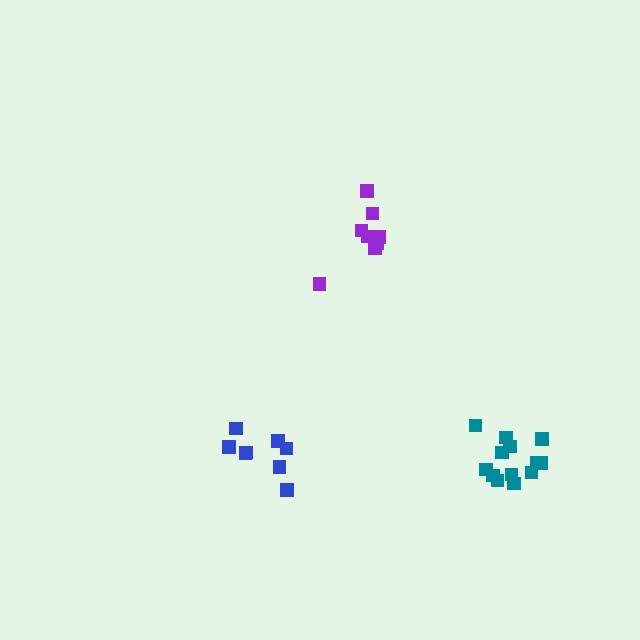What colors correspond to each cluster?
The clusters are colored: blue, purple, teal.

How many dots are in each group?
Group 1: 8 dots, Group 2: 8 dots, Group 3: 13 dots (29 total).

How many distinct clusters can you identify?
There are 3 distinct clusters.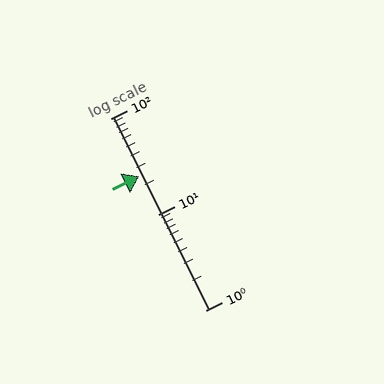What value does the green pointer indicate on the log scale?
The pointer indicates approximately 25.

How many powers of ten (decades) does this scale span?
The scale spans 2 decades, from 1 to 100.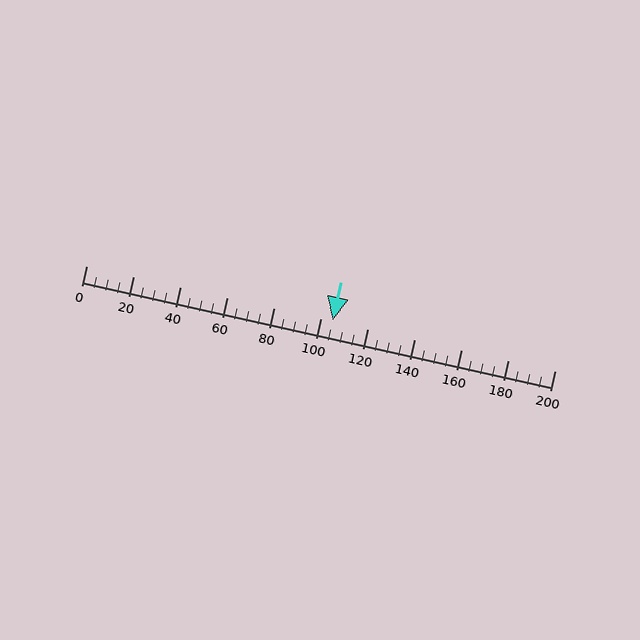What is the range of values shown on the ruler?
The ruler shows values from 0 to 200.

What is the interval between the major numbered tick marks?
The major tick marks are spaced 20 units apart.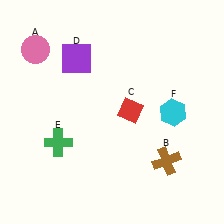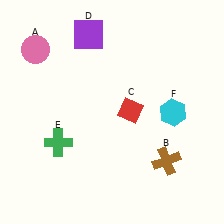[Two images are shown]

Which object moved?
The purple square (D) moved up.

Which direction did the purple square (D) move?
The purple square (D) moved up.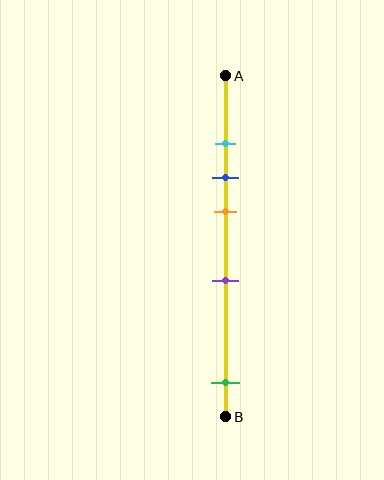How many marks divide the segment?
There are 5 marks dividing the segment.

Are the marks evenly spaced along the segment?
No, the marks are not evenly spaced.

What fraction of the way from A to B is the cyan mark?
The cyan mark is approximately 20% (0.2) of the way from A to B.